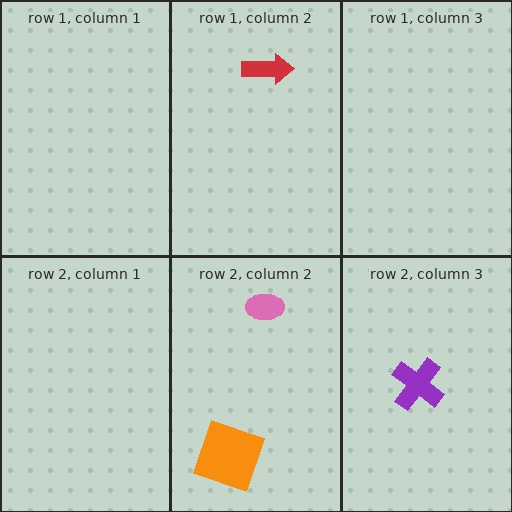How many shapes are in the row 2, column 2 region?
2.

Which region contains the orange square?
The row 2, column 2 region.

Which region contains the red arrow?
The row 1, column 2 region.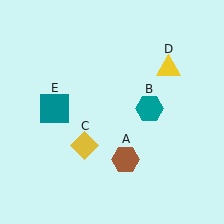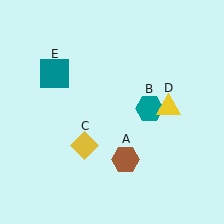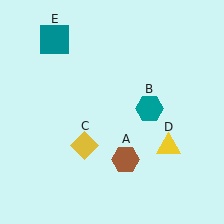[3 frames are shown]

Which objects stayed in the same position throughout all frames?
Brown hexagon (object A) and teal hexagon (object B) and yellow diamond (object C) remained stationary.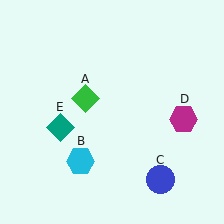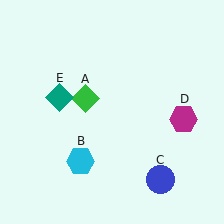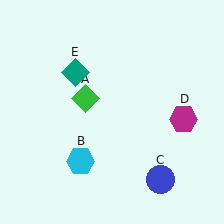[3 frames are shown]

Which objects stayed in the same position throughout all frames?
Green diamond (object A) and cyan hexagon (object B) and blue circle (object C) and magenta hexagon (object D) remained stationary.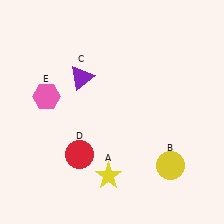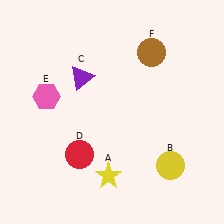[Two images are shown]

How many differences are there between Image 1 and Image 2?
There is 1 difference between the two images.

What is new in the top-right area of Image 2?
A brown circle (F) was added in the top-right area of Image 2.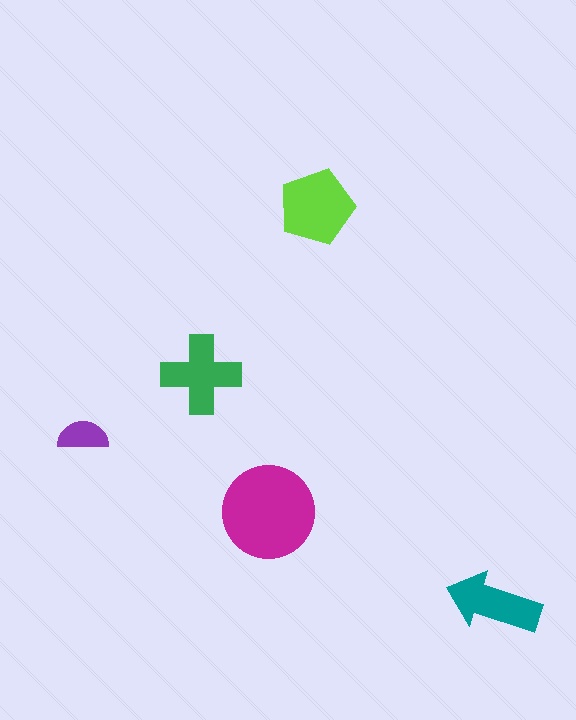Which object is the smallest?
The purple semicircle.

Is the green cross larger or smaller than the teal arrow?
Larger.